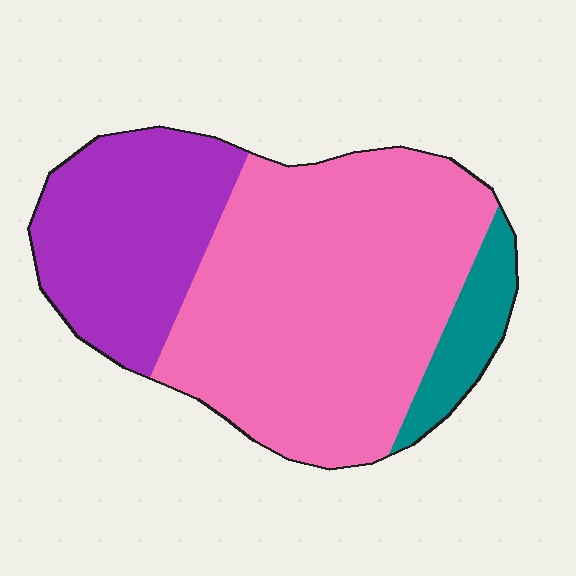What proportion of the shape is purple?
Purple covers 29% of the shape.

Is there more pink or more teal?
Pink.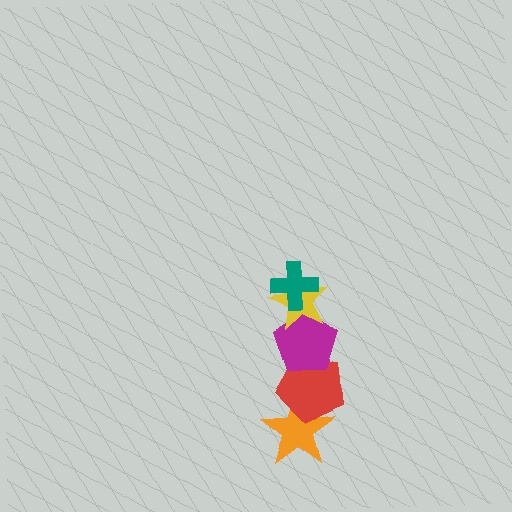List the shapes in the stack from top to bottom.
From top to bottom: the teal cross, the yellow star, the magenta pentagon, the red pentagon, the orange star.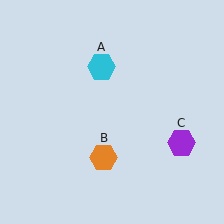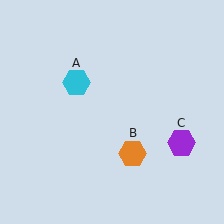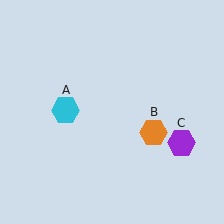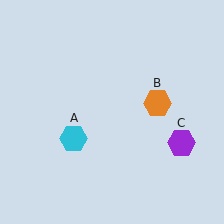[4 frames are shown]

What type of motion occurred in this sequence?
The cyan hexagon (object A), orange hexagon (object B) rotated counterclockwise around the center of the scene.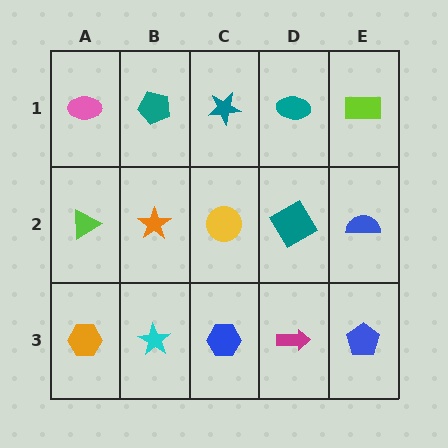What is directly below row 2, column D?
A magenta arrow.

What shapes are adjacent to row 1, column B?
An orange star (row 2, column B), a pink ellipse (row 1, column A), a teal star (row 1, column C).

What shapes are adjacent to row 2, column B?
A teal pentagon (row 1, column B), a cyan star (row 3, column B), a lime triangle (row 2, column A), a yellow circle (row 2, column C).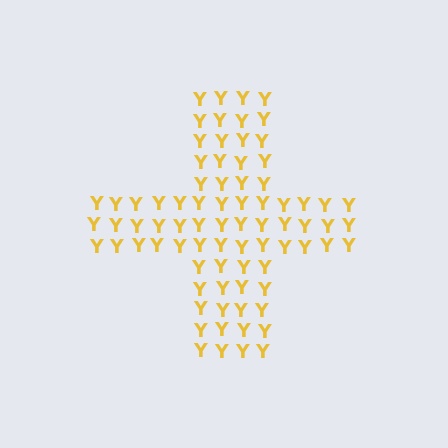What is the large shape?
The large shape is a cross.